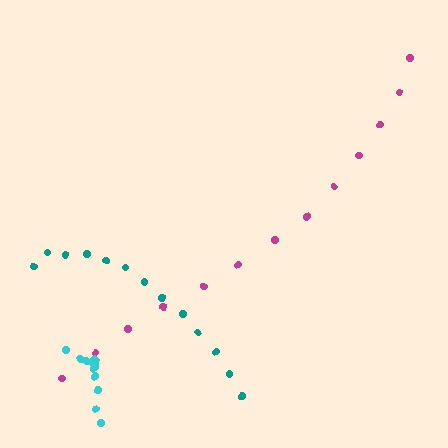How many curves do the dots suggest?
There are 3 distinct paths.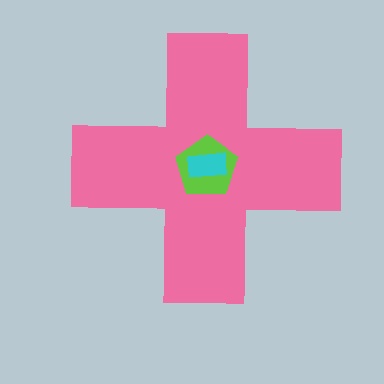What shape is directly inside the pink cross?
The lime pentagon.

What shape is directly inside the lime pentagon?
The cyan rectangle.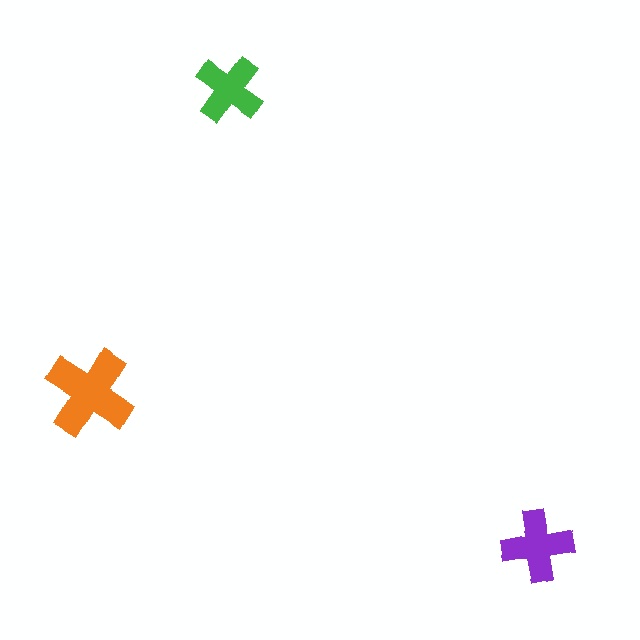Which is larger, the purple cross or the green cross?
The purple one.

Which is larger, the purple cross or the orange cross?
The orange one.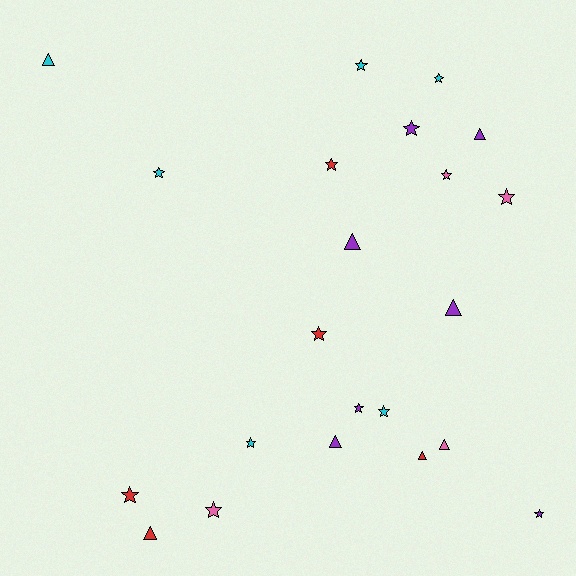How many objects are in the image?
There are 22 objects.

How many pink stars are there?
There are 3 pink stars.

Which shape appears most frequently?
Star, with 14 objects.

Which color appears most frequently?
Purple, with 7 objects.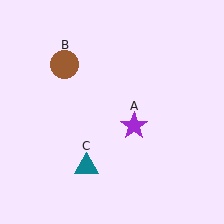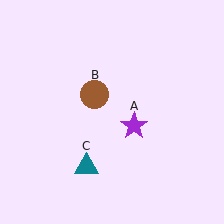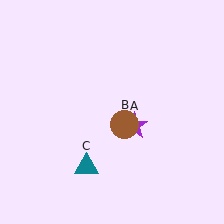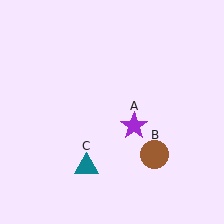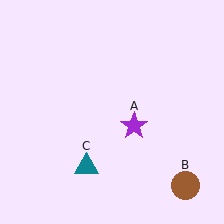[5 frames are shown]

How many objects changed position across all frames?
1 object changed position: brown circle (object B).